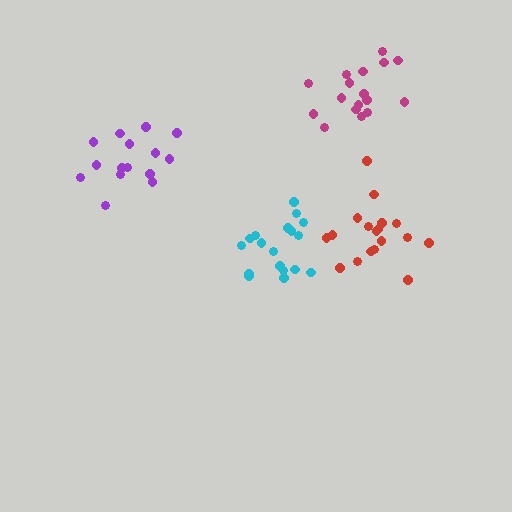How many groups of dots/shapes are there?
There are 4 groups.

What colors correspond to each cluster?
The clusters are colored: red, magenta, purple, cyan.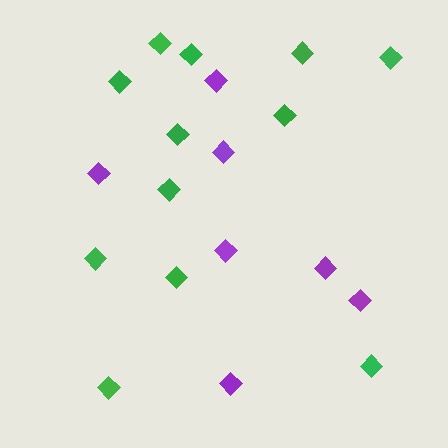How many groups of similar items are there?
There are 2 groups: one group of green diamonds (12) and one group of purple diamonds (7).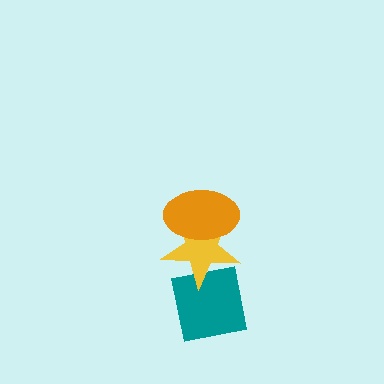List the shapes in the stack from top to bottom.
From top to bottom: the orange ellipse, the yellow star, the teal square.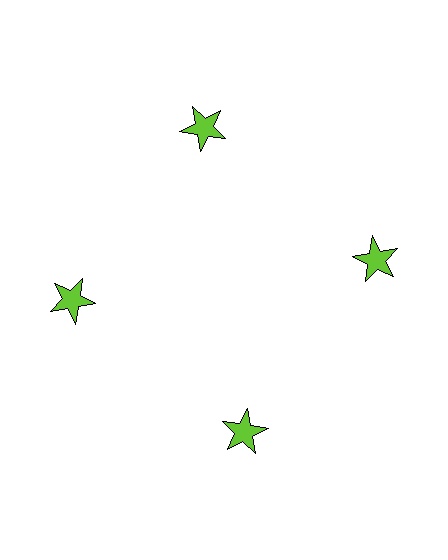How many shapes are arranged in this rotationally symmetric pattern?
There are 4 shapes, arranged in 4 groups of 1.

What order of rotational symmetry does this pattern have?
This pattern has 4-fold rotational symmetry.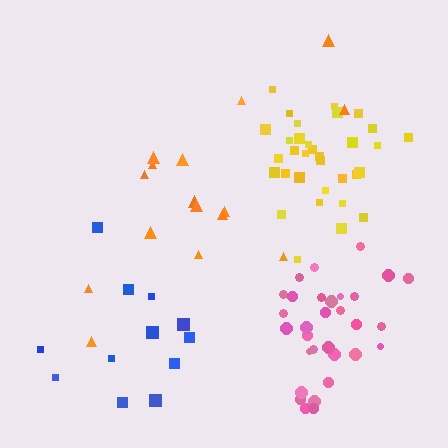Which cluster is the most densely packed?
Yellow.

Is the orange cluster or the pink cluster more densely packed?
Pink.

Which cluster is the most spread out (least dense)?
Orange.